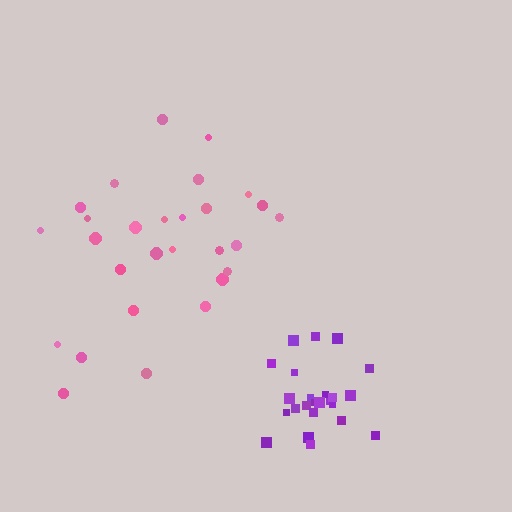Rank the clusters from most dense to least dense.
purple, pink.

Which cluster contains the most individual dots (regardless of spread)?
Pink (28).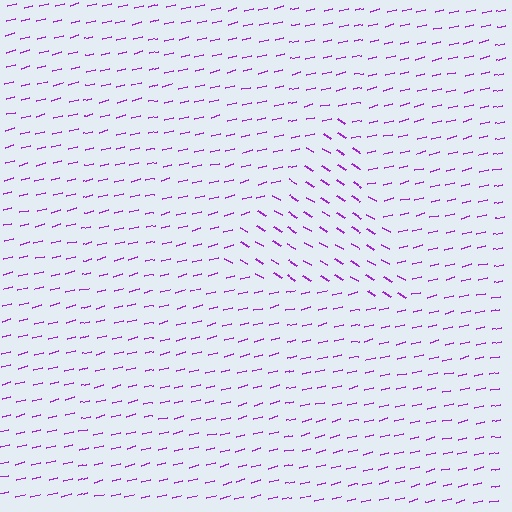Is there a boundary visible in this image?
Yes, there is a texture boundary formed by a change in line orientation.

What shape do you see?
I see a triangle.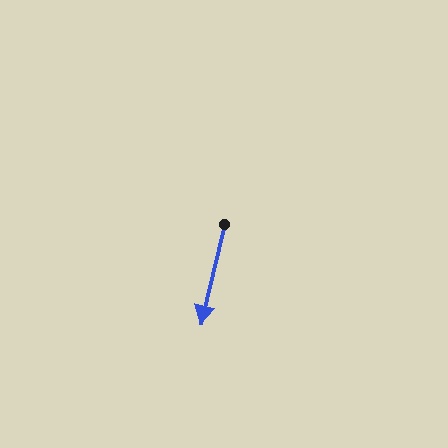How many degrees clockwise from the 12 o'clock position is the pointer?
Approximately 193 degrees.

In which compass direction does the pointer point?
South.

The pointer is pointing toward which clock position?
Roughly 6 o'clock.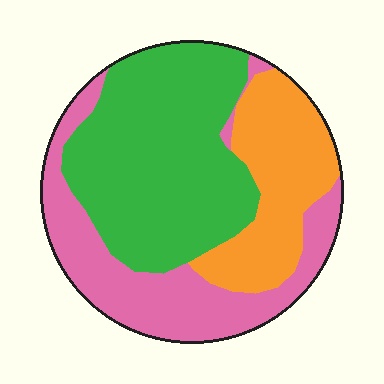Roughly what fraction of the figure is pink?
Pink takes up about one third (1/3) of the figure.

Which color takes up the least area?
Orange, at roughly 25%.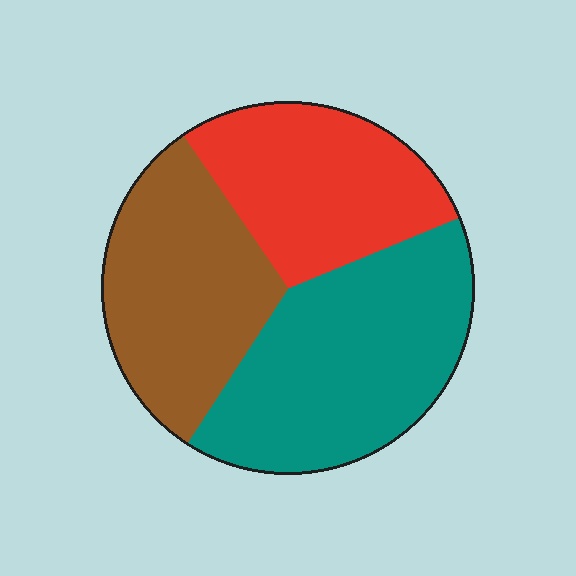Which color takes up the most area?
Teal, at roughly 40%.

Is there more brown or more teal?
Teal.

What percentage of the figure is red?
Red covers about 30% of the figure.